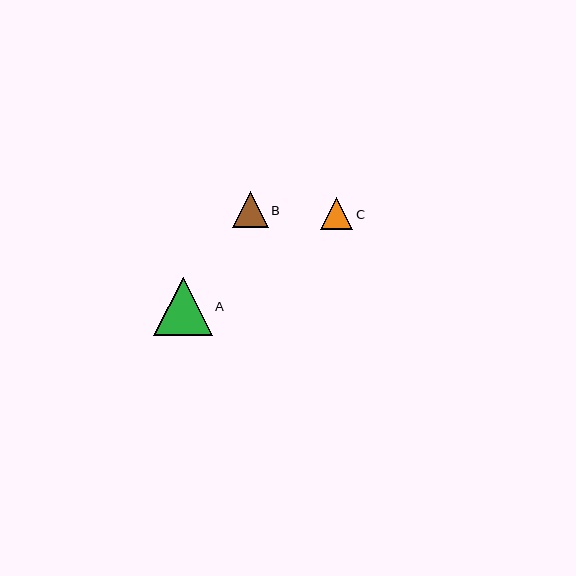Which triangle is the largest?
Triangle A is the largest with a size of approximately 58 pixels.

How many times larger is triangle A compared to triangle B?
Triangle A is approximately 1.7 times the size of triangle B.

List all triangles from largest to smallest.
From largest to smallest: A, B, C.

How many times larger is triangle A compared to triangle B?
Triangle A is approximately 1.7 times the size of triangle B.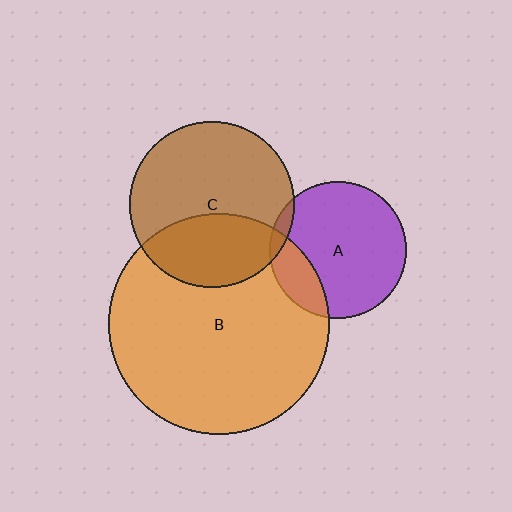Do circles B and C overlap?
Yes.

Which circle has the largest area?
Circle B (orange).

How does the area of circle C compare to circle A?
Approximately 1.5 times.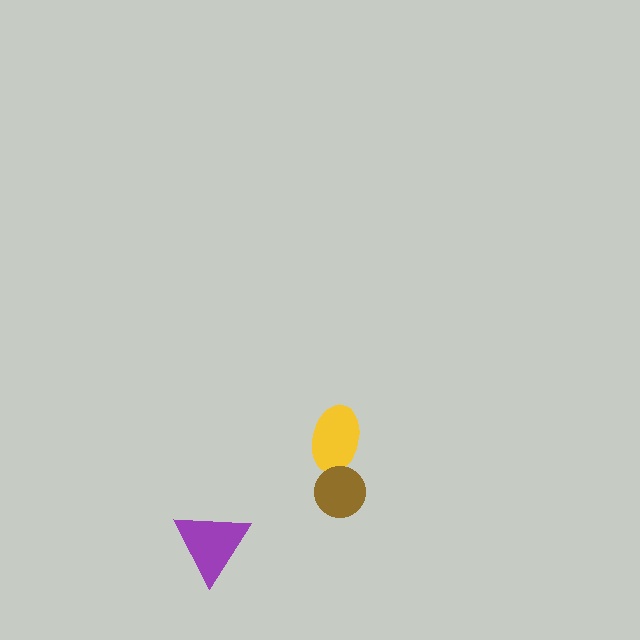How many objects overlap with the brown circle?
1 object overlaps with the brown circle.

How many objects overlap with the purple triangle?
0 objects overlap with the purple triangle.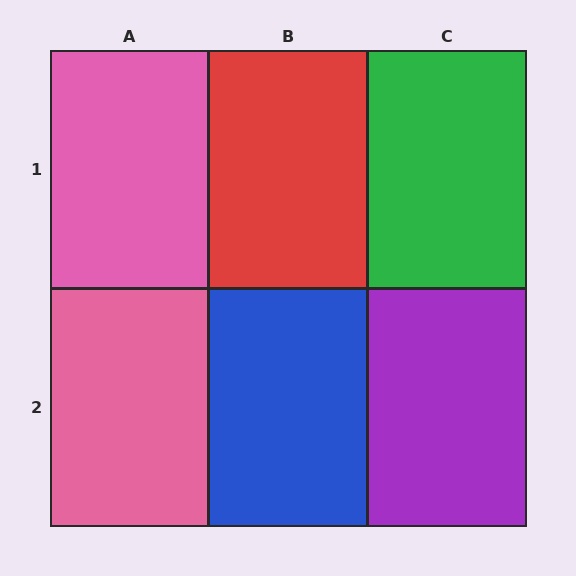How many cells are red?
1 cell is red.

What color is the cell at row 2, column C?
Purple.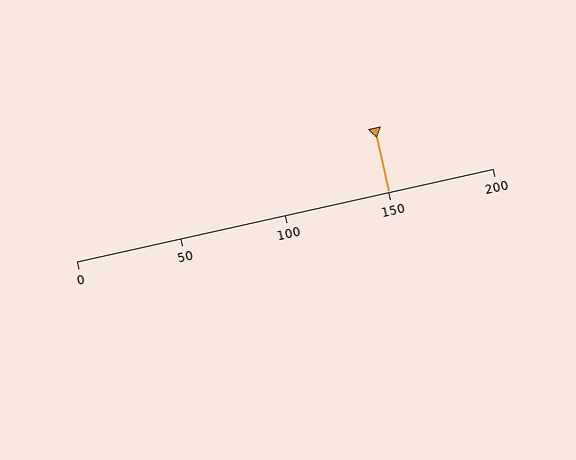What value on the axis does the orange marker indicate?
The marker indicates approximately 150.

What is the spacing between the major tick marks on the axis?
The major ticks are spaced 50 apart.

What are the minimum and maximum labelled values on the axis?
The axis runs from 0 to 200.